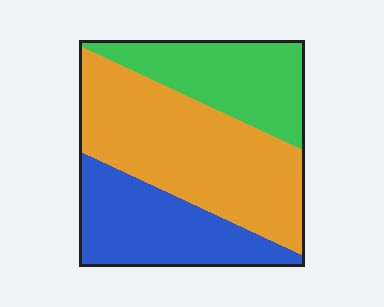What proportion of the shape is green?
Green takes up about one quarter (1/4) of the shape.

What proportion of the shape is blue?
Blue covers 28% of the shape.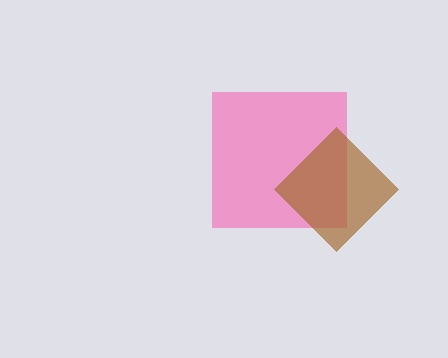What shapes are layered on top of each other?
The layered shapes are: a pink square, a brown diamond.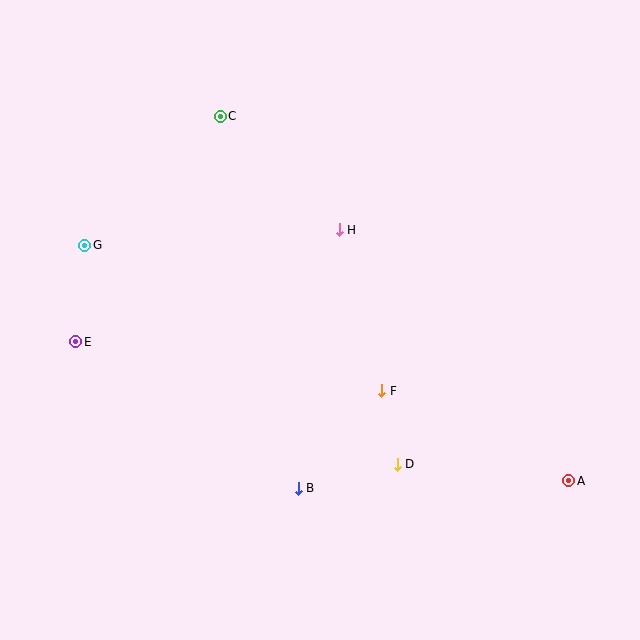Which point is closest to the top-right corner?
Point H is closest to the top-right corner.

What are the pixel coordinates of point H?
Point H is at (339, 230).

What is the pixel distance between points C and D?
The distance between C and D is 390 pixels.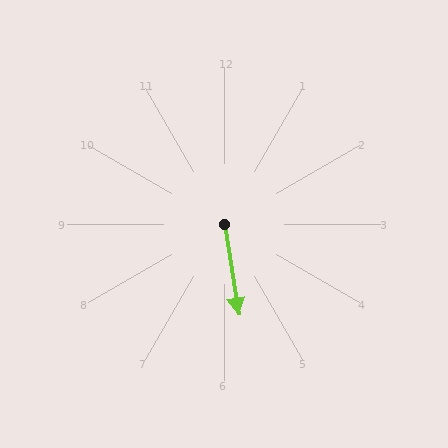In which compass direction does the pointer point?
South.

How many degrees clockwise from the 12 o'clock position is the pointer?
Approximately 171 degrees.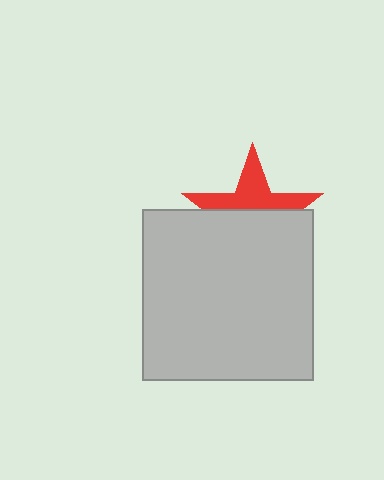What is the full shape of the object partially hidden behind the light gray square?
The partially hidden object is a red star.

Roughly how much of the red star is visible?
A small part of it is visible (roughly 44%).